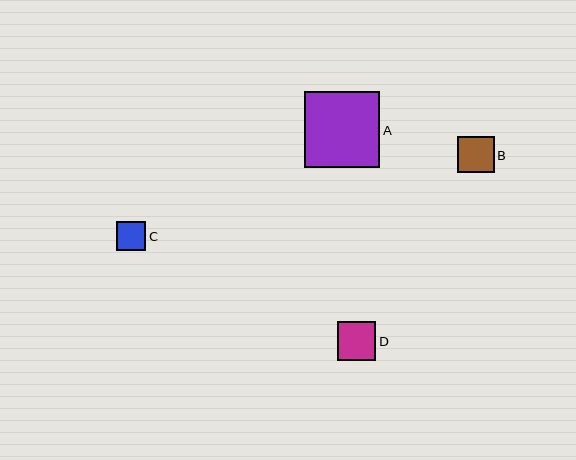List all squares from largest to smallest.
From largest to smallest: A, D, B, C.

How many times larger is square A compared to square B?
Square A is approximately 2.1 times the size of square B.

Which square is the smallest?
Square C is the smallest with a size of approximately 29 pixels.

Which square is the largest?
Square A is the largest with a size of approximately 76 pixels.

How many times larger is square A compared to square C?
Square A is approximately 2.6 times the size of square C.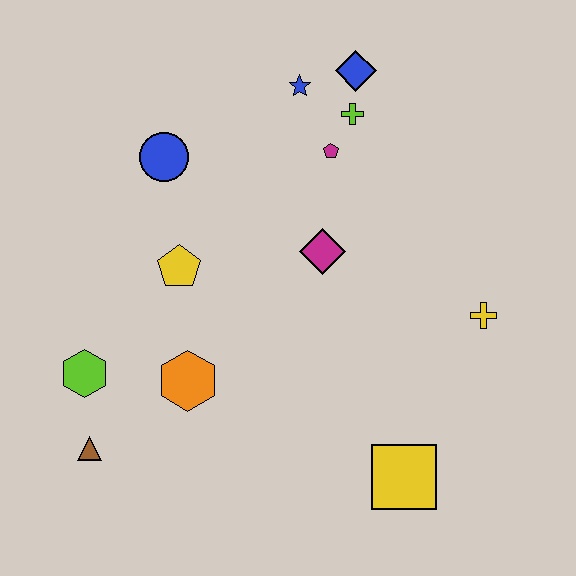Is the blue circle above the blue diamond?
No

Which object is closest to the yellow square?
The yellow cross is closest to the yellow square.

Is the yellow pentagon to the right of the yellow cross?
No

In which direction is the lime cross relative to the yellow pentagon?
The lime cross is to the right of the yellow pentagon.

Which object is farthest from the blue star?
The brown triangle is farthest from the blue star.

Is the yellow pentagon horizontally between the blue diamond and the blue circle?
Yes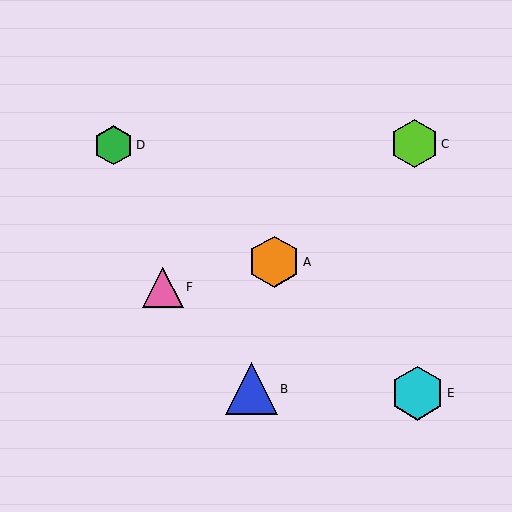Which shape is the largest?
The cyan hexagon (labeled E) is the largest.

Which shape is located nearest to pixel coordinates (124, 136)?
The green hexagon (labeled D) at (113, 145) is nearest to that location.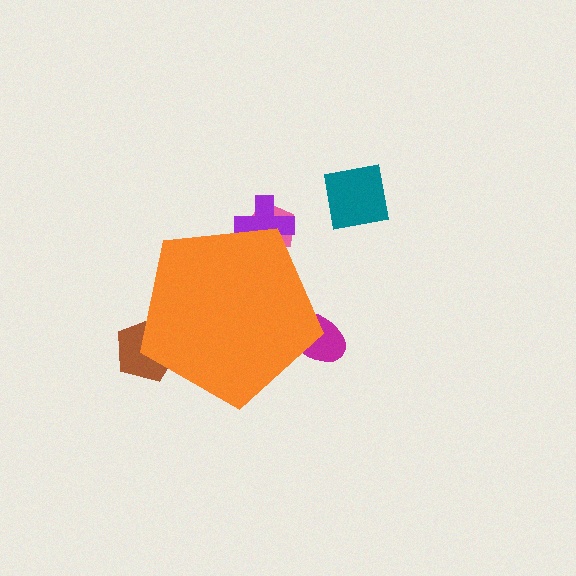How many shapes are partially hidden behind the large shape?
4 shapes are partially hidden.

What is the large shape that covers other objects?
An orange pentagon.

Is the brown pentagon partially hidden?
Yes, the brown pentagon is partially hidden behind the orange pentagon.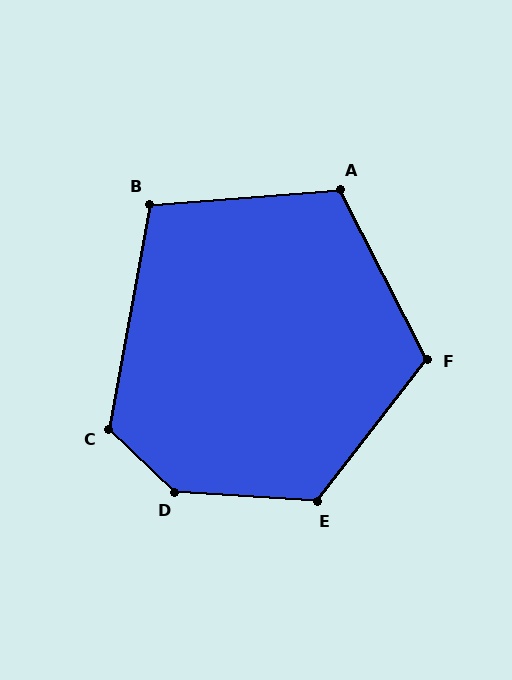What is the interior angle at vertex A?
Approximately 113 degrees (obtuse).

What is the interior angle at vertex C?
Approximately 123 degrees (obtuse).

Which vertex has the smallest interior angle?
B, at approximately 105 degrees.